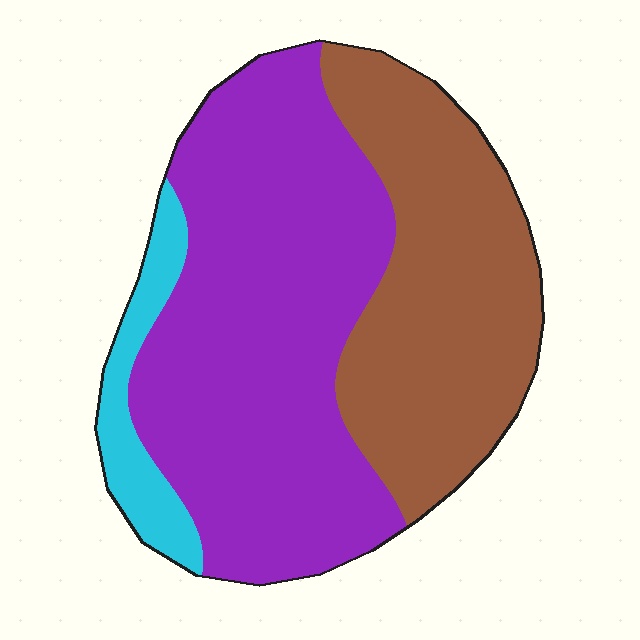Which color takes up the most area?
Purple, at roughly 55%.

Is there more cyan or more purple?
Purple.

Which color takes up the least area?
Cyan, at roughly 10%.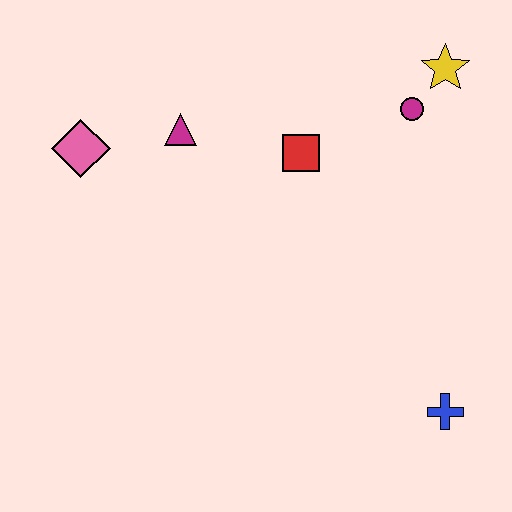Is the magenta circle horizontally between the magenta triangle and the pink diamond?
No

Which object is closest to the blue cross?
The red square is closest to the blue cross.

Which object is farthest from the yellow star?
The pink diamond is farthest from the yellow star.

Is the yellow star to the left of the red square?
No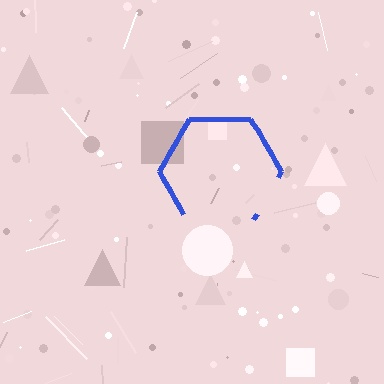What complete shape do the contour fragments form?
The contour fragments form a hexagon.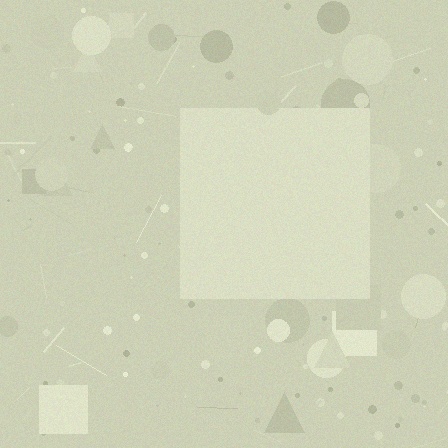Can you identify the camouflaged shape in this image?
The camouflaged shape is a square.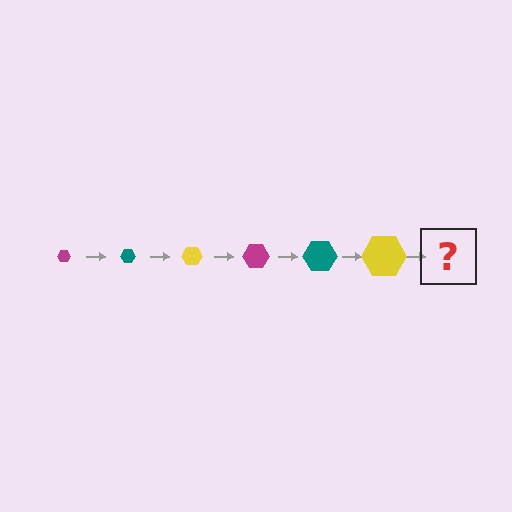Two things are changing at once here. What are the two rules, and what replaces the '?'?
The two rules are that the hexagon grows larger each step and the color cycles through magenta, teal, and yellow. The '?' should be a magenta hexagon, larger than the previous one.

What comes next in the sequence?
The next element should be a magenta hexagon, larger than the previous one.